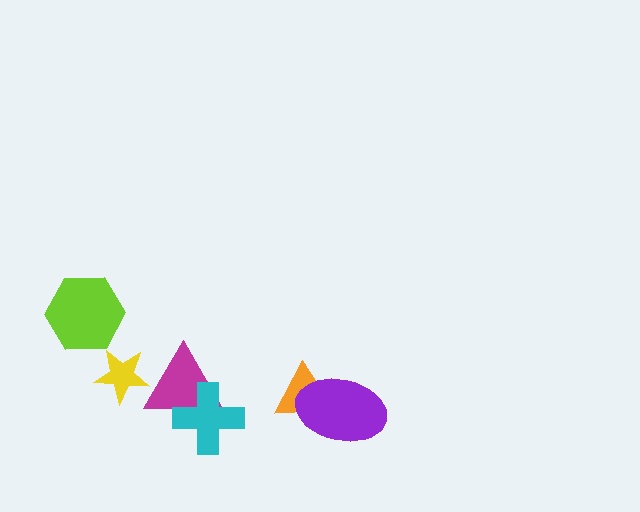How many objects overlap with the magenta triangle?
2 objects overlap with the magenta triangle.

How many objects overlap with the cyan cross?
1 object overlaps with the cyan cross.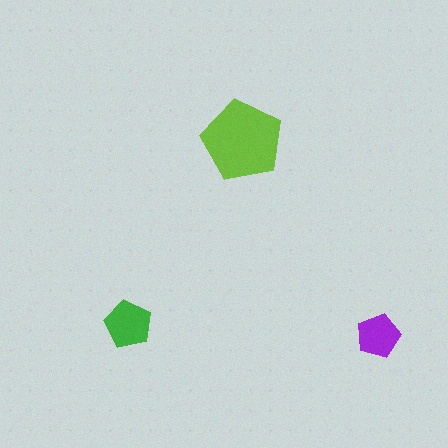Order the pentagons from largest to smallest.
the lime one, the green one, the purple one.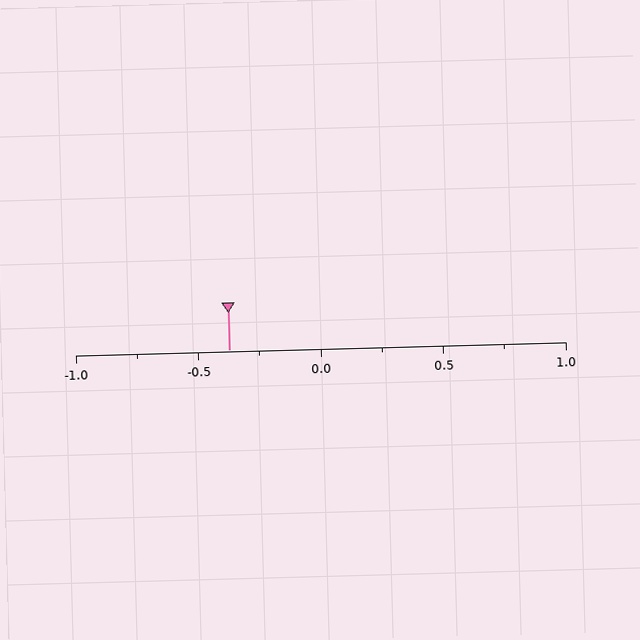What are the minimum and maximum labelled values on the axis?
The axis runs from -1.0 to 1.0.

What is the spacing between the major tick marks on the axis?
The major ticks are spaced 0.5 apart.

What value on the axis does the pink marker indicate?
The marker indicates approximately -0.38.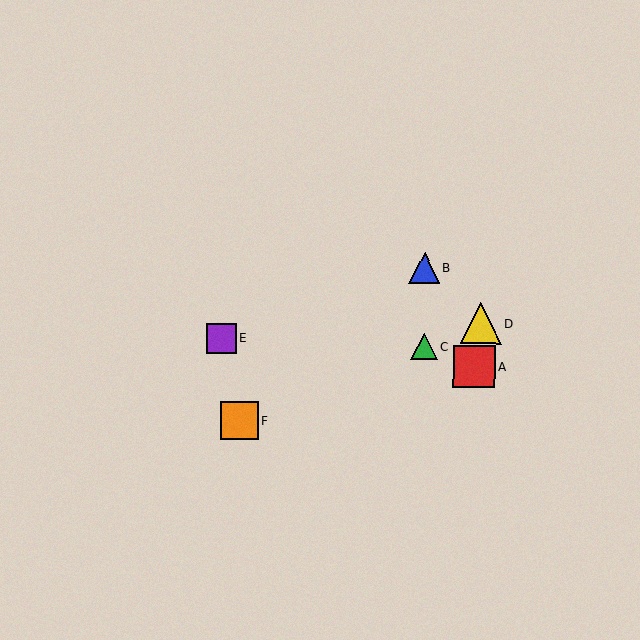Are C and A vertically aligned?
No, C is at x≈424 and A is at x≈474.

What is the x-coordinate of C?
Object C is at x≈424.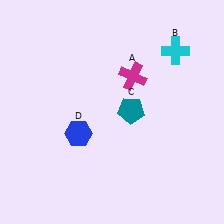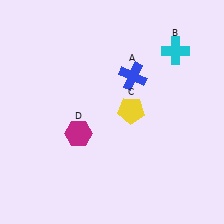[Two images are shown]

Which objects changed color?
A changed from magenta to blue. C changed from teal to yellow. D changed from blue to magenta.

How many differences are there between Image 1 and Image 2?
There are 3 differences between the two images.